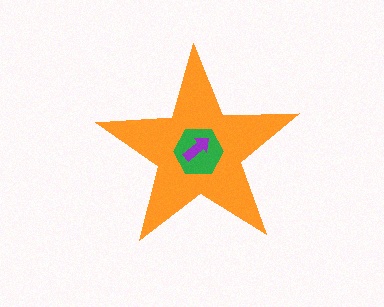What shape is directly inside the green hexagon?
The purple arrow.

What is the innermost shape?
The purple arrow.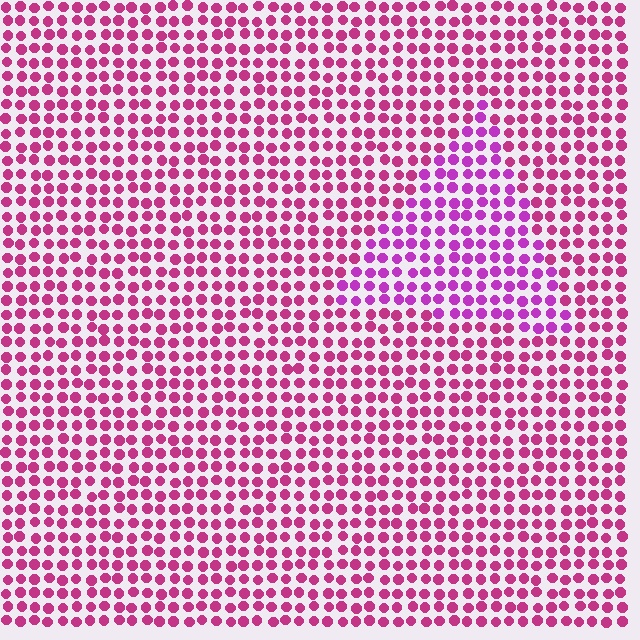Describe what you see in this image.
The image is filled with small magenta elements in a uniform arrangement. A triangle-shaped region is visible where the elements are tinted to a slightly different hue, forming a subtle color boundary.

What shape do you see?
I see a triangle.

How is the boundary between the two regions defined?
The boundary is defined purely by a slight shift in hue (about 27 degrees). Spacing, size, and orientation are identical on both sides.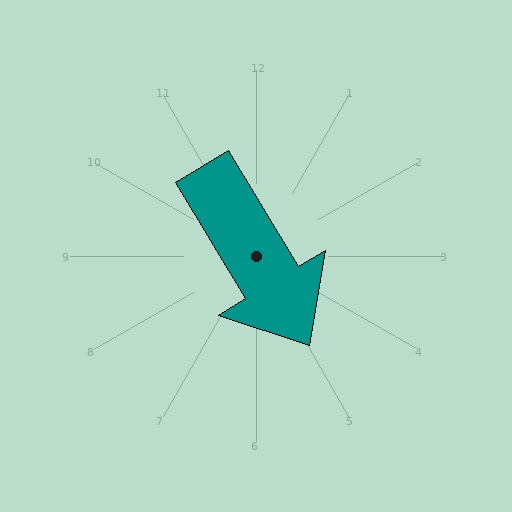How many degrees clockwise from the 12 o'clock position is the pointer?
Approximately 149 degrees.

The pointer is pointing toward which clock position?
Roughly 5 o'clock.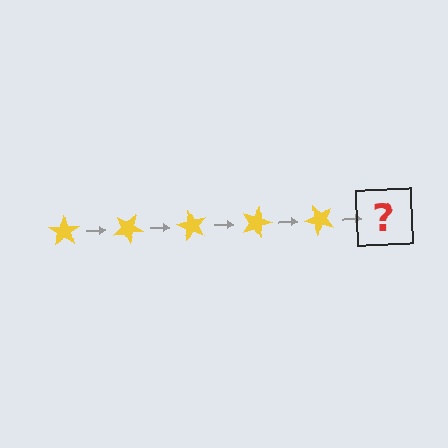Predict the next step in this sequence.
The next step is a yellow star rotated 150 degrees.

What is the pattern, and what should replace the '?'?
The pattern is that the star rotates 30 degrees each step. The '?' should be a yellow star rotated 150 degrees.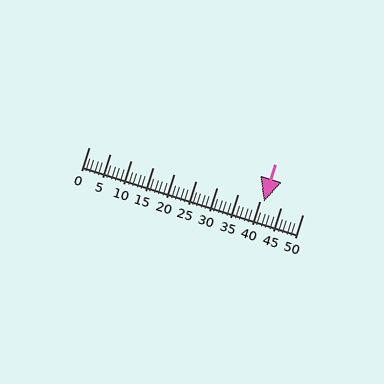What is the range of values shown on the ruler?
The ruler shows values from 0 to 50.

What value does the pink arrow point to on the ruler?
The pink arrow points to approximately 41.